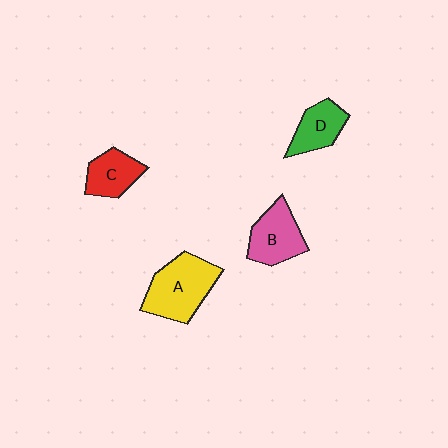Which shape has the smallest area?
Shape C (red).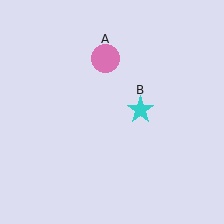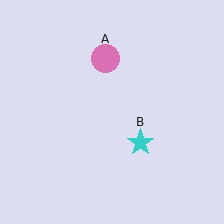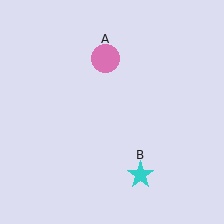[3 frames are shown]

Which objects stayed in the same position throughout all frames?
Pink circle (object A) remained stationary.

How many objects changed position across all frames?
1 object changed position: cyan star (object B).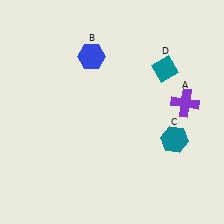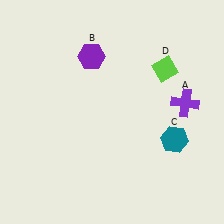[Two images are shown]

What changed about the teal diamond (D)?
In Image 1, D is teal. In Image 2, it changed to lime.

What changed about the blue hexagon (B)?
In Image 1, B is blue. In Image 2, it changed to purple.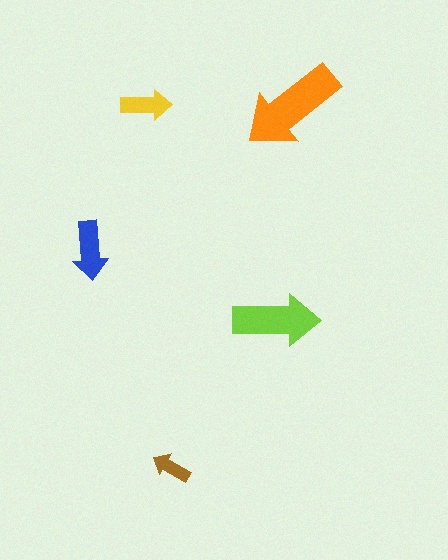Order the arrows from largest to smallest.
the orange one, the lime one, the blue one, the yellow one, the brown one.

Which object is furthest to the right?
The orange arrow is rightmost.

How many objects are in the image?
There are 5 objects in the image.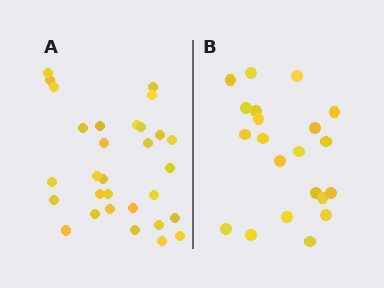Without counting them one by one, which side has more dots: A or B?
Region A (the left region) has more dots.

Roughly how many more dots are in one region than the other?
Region A has roughly 8 or so more dots than region B.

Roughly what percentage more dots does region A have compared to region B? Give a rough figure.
About 45% more.